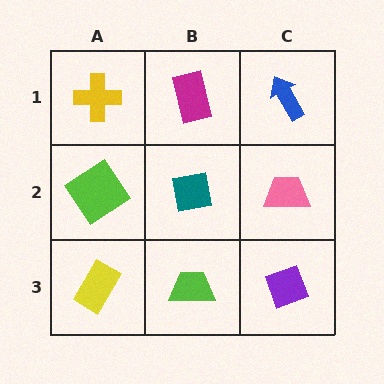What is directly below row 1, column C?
A pink trapezoid.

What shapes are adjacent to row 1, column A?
A lime diamond (row 2, column A), a magenta rectangle (row 1, column B).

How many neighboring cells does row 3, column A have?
2.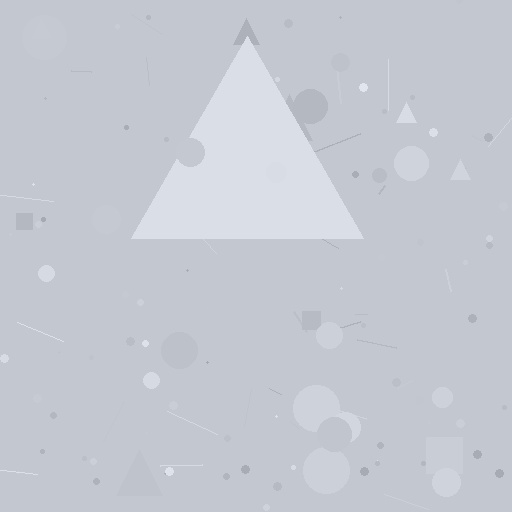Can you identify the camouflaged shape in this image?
The camouflaged shape is a triangle.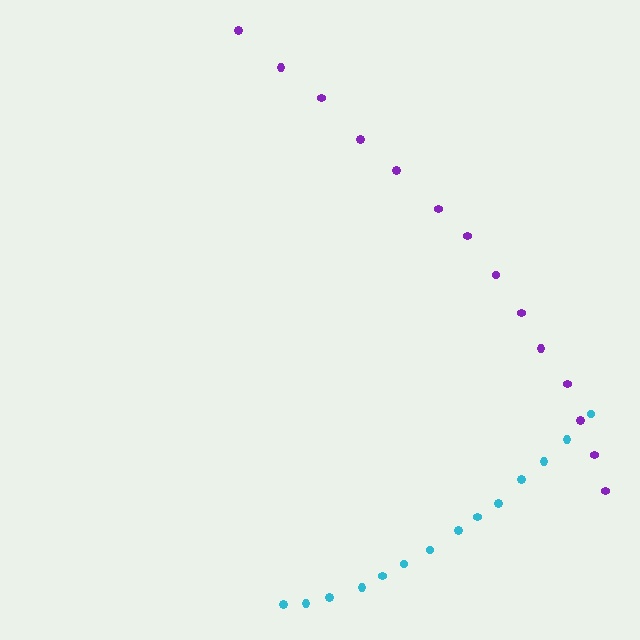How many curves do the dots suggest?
There are 2 distinct paths.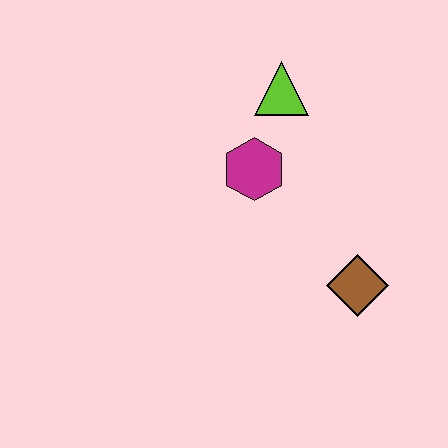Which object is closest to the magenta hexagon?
The lime triangle is closest to the magenta hexagon.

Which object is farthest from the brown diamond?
The lime triangle is farthest from the brown diamond.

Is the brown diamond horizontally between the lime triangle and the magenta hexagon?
No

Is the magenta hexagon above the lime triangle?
No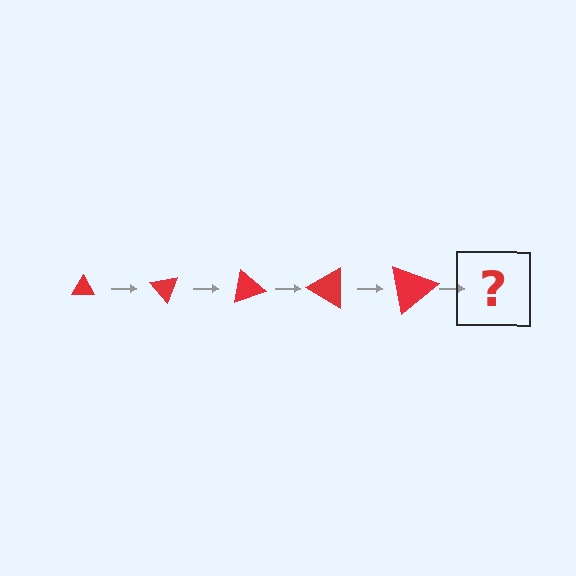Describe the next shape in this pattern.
It should be a triangle, larger than the previous one and rotated 250 degrees from the start.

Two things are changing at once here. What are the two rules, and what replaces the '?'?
The two rules are that the triangle grows larger each step and it rotates 50 degrees each step. The '?' should be a triangle, larger than the previous one and rotated 250 degrees from the start.